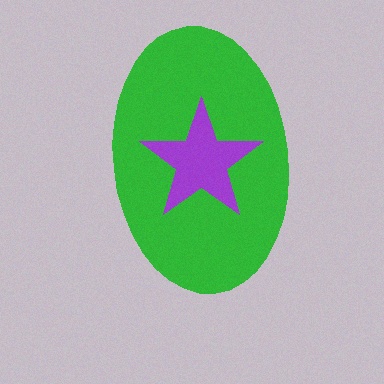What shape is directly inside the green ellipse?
The purple star.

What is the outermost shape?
The green ellipse.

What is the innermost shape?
The purple star.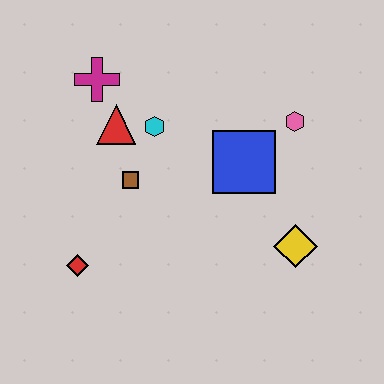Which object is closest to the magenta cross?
The red triangle is closest to the magenta cross.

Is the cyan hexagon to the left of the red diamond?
No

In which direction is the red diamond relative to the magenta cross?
The red diamond is below the magenta cross.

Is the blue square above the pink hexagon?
No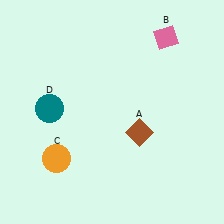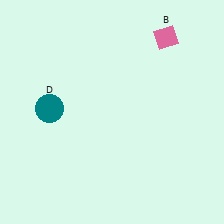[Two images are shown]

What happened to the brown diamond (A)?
The brown diamond (A) was removed in Image 2. It was in the bottom-right area of Image 1.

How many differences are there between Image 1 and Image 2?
There are 2 differences between the two images.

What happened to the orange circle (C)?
The orange circle (C) was removed in Image 2. It was in the bottom-left area of Image 1.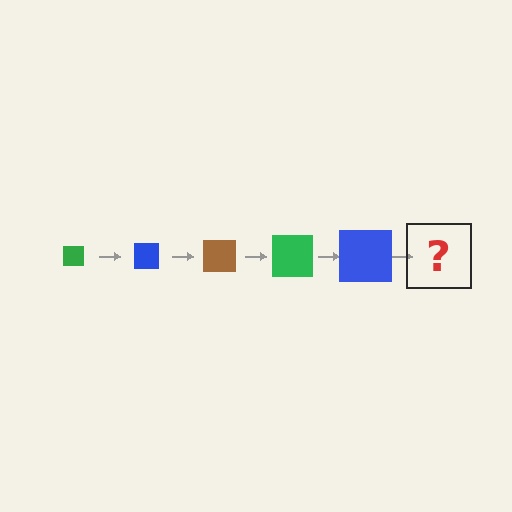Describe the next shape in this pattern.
It should be a brown square, larger than the previous one.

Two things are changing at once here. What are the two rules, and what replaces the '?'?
The two rules are that the square grows larger each step and the color cycles through green, blue, and brown. The '?' should be a brown square, larger than the previous one.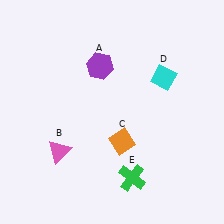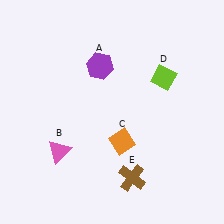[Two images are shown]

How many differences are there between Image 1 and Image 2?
There are 2 differences between the two images.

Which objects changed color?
D changed from cyan to lime. E changed from green to brown.